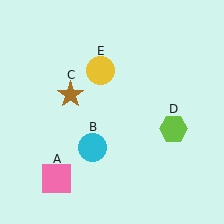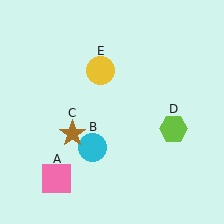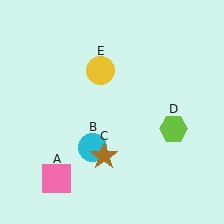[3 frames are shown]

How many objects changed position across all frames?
1 object changed position: brown star (object C).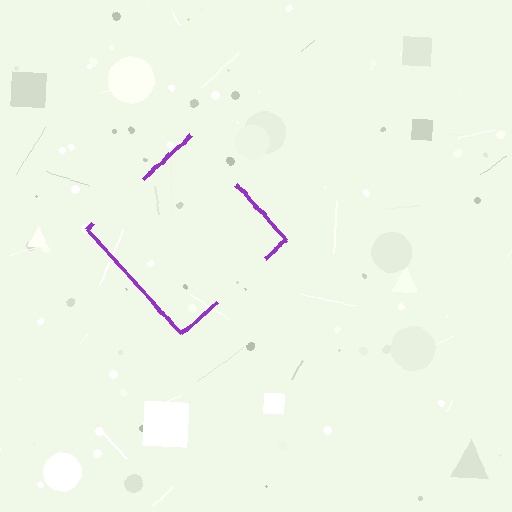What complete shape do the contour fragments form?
The contour fragments form a diamond.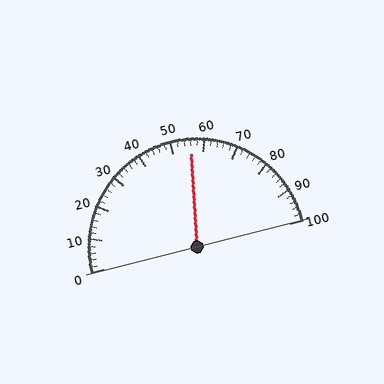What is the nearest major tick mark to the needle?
The nearest major tick mark is 60.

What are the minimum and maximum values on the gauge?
The gauge ranges from 0 to 100.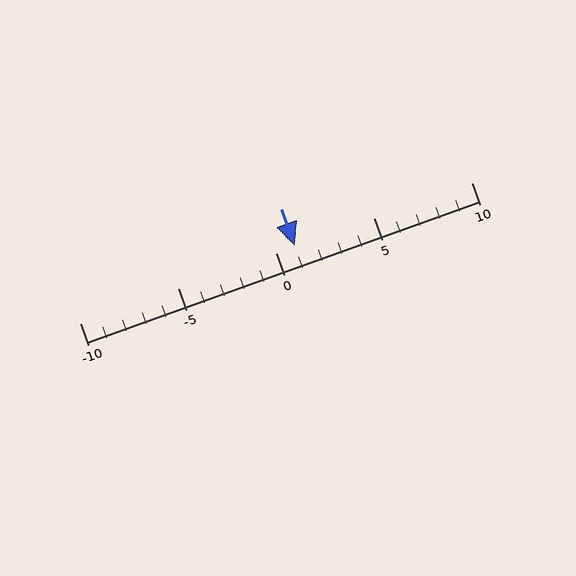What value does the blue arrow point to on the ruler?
The blue arrow points to approximately 1.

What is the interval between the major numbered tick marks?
The major tick marks are spaced 5 units apart.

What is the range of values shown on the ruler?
The ruler shows values from -10 to 10.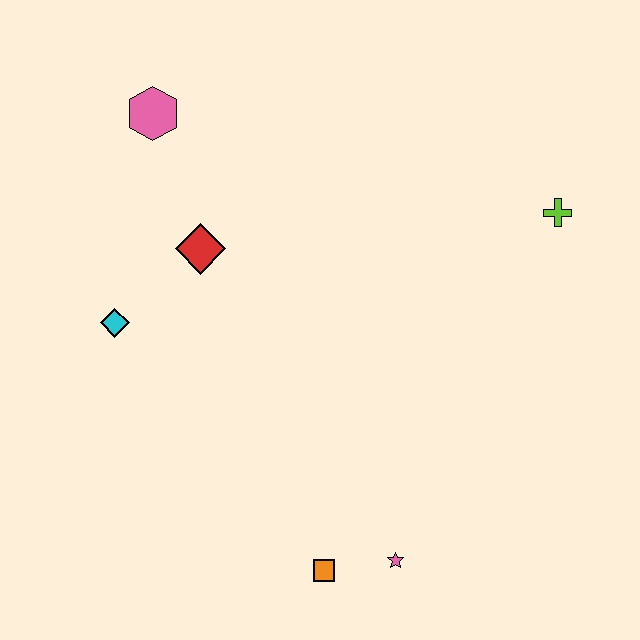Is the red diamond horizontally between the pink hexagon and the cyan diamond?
No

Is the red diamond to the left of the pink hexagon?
No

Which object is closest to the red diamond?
The cyan diamond is closest to the red diamond.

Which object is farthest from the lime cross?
The cyan diamond is farthest from the lime cross.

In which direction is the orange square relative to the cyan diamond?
The orange square is below the cyan diamond.